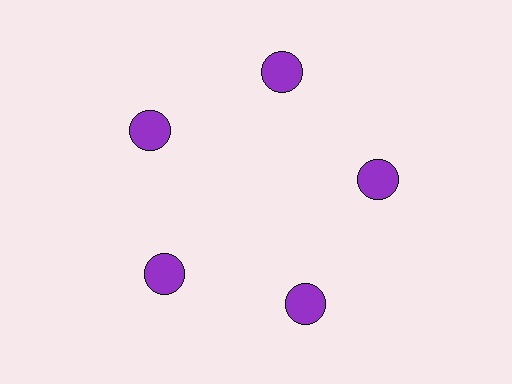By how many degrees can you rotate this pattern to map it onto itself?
The pattern maps onto itself every 72 degrees of rotation.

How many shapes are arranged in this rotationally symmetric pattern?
There are 5 shapes, arranged in 5 groups of 1.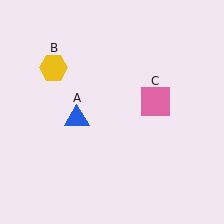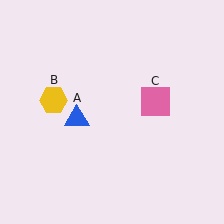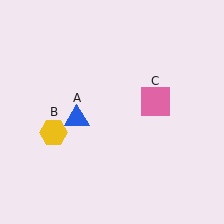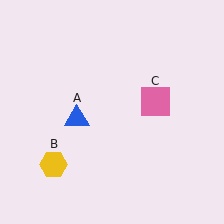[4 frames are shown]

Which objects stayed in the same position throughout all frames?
Blue triangle (object A) and pink square (object C) remained stationary.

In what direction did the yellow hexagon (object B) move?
The yellow hexagon (object B) moved down.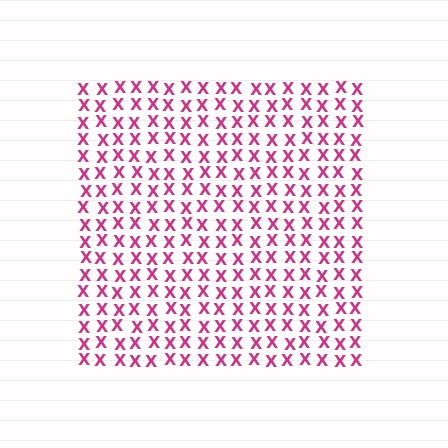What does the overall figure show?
The overall figure shows a square.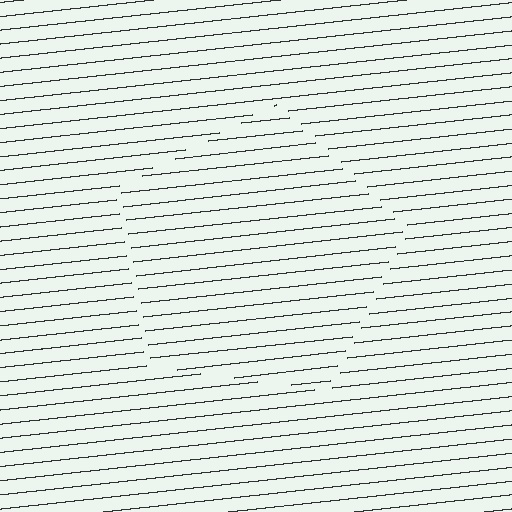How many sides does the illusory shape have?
5 sides — the line-ends trace a pentagon.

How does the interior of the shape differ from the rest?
The interior of the shape contains the same grating, shifted by half a period — the contour is defined by the phase discontinuity where line-ends from the inner and outer gratings abut.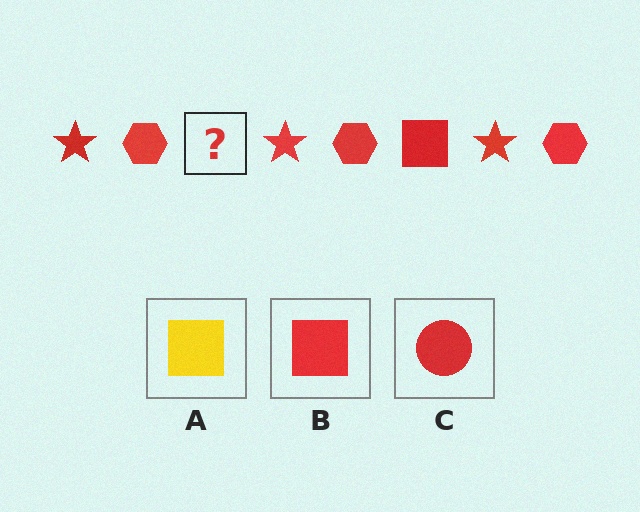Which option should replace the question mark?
Option B.